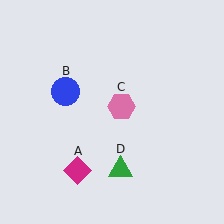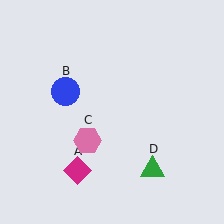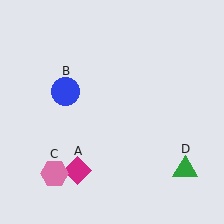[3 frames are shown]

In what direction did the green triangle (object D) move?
The green triangle (object D) moved right.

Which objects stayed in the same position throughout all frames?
Magenta diamond (object A) and blue circle (object B) remained stationary.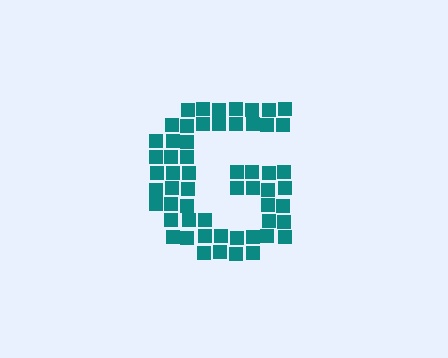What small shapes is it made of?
It is made of small squares.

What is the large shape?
The large shape is the letter G.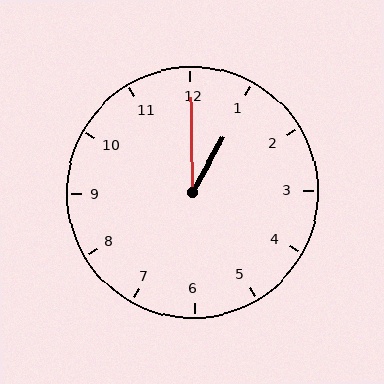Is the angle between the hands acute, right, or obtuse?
It is acute.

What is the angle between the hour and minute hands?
Approximately 30 degrees.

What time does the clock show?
1:00.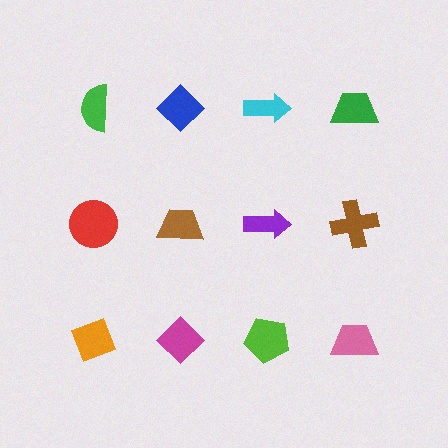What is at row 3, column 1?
An orange diamond.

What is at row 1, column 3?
A cyan arrow.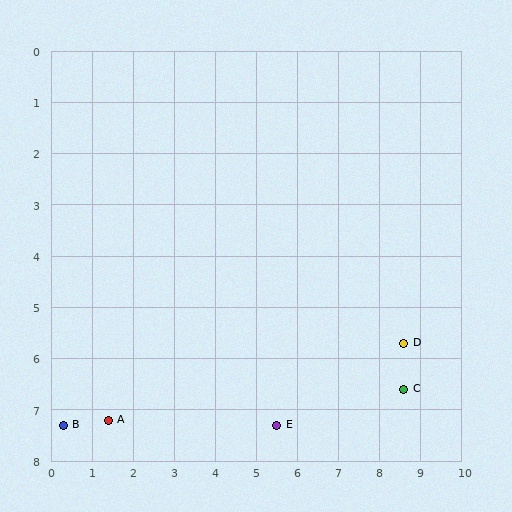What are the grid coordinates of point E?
Point E is at approximately (5.5, 7.3).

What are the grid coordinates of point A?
Point A is at approximately (1.4, 7.2).